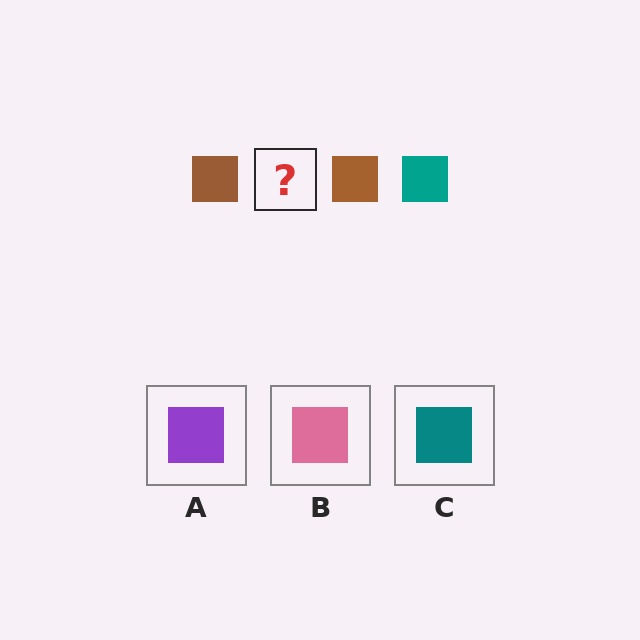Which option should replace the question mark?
Option C.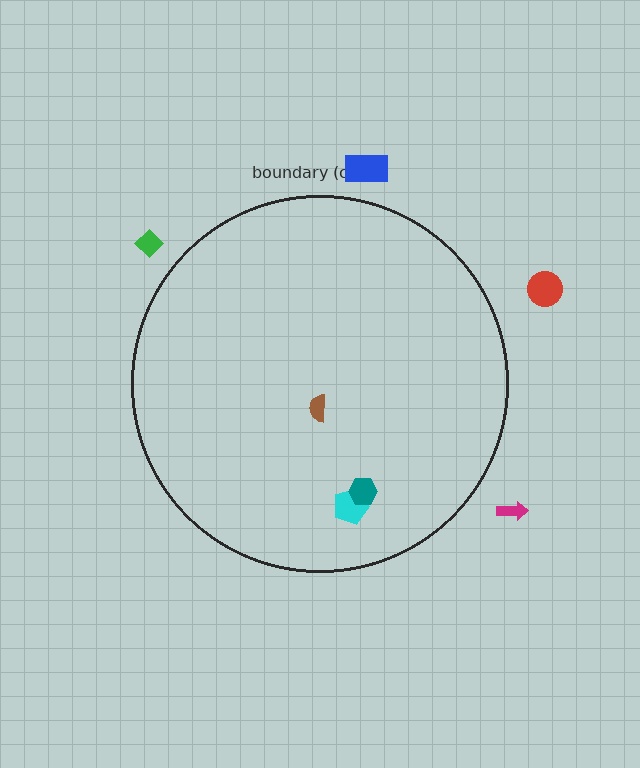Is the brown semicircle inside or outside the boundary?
Inside.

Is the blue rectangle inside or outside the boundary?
Outside.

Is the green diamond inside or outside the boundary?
Outside.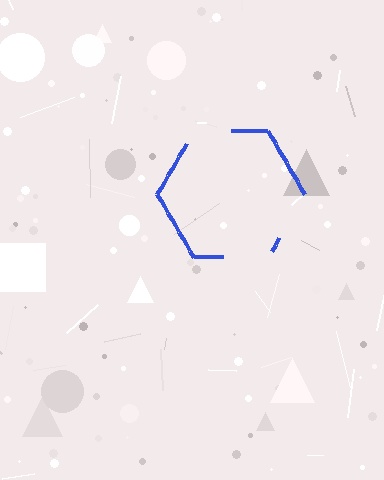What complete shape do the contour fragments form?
The contour fragments form a hexagon.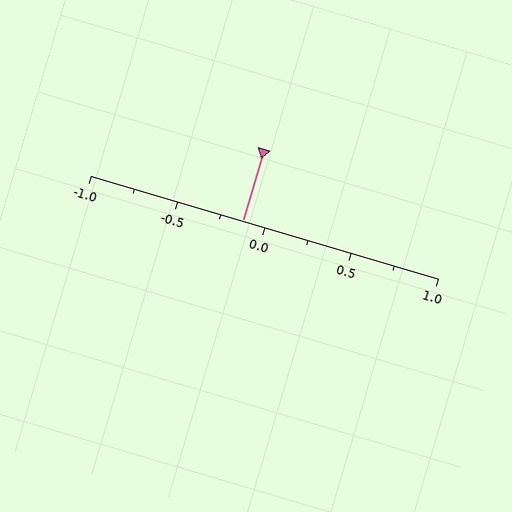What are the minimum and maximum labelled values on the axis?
The axis runs from -1.0 to 1.0.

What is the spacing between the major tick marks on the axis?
The major ticks are spaced 0.5 apart.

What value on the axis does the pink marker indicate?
The marker indicates approximately -0.12.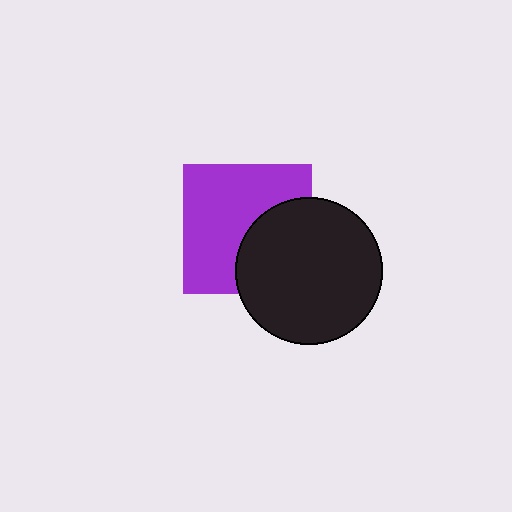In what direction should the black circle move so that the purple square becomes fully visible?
The black circle should move right. That is the shortest direction to clear the overlap and leave the purple square fully visible.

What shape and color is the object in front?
The object in front is a black circle.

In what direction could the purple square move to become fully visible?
The purple square could move left. That would shift it out from behind the black circle entirely.